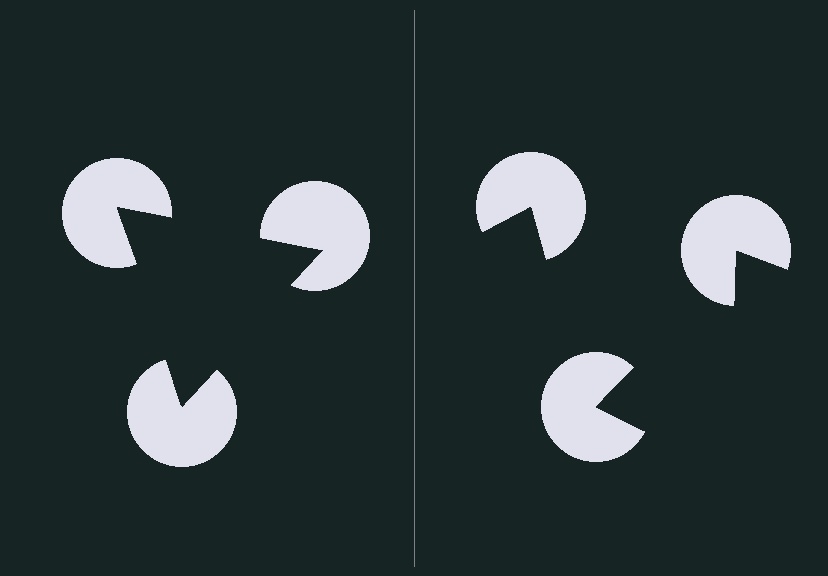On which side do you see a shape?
An illusory triangle appears on the left side. On the right side the wedge cuts are rotated, so no coherent shape forms.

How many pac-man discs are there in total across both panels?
6 — 3 on each side.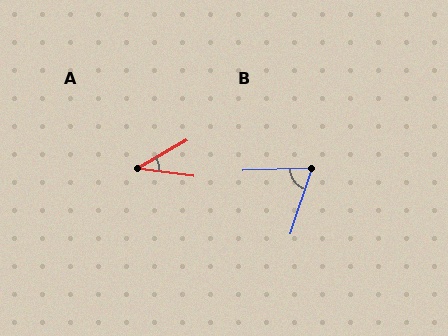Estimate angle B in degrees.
Approximately 70 degrees.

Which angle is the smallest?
A, at approximately 37 degrees.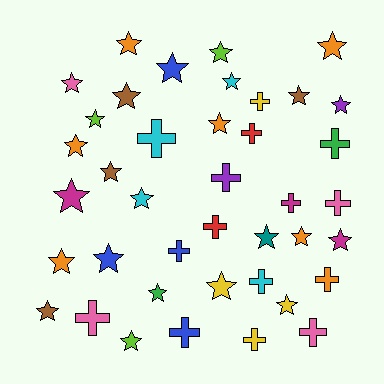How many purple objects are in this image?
There are 2 purple objects.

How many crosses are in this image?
There are 15 crosses.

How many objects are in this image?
There are 40 objects.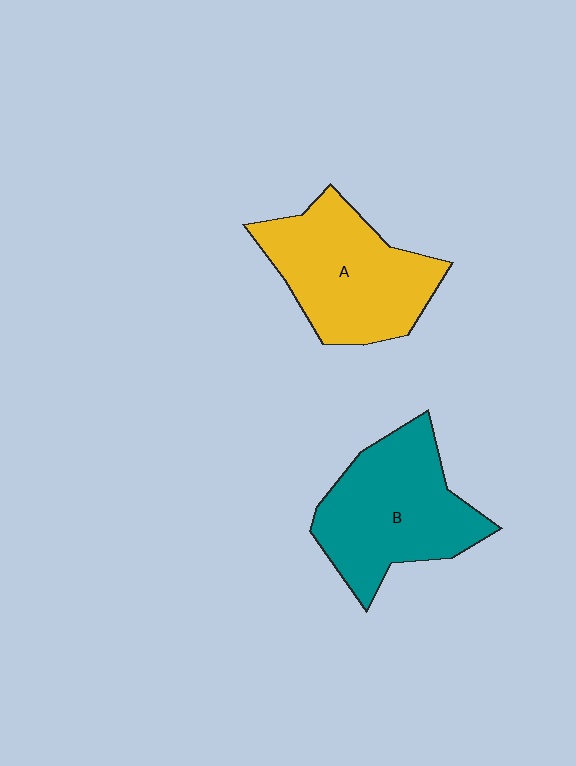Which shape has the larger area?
Shape B (teal).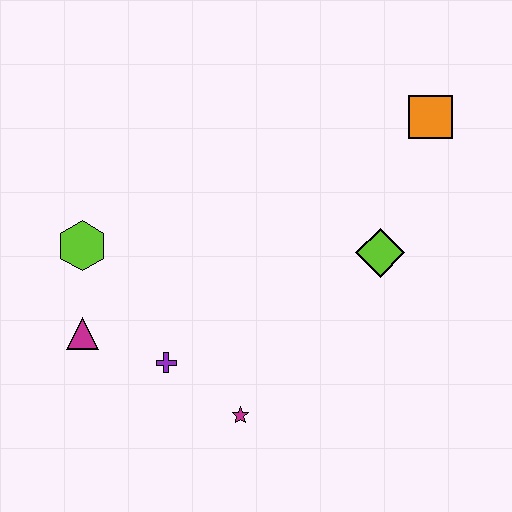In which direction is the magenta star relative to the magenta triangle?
The magenta star is to the right of the magenta triangle.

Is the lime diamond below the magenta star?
No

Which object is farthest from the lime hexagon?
The orange square is farthest from the lime hexagon.